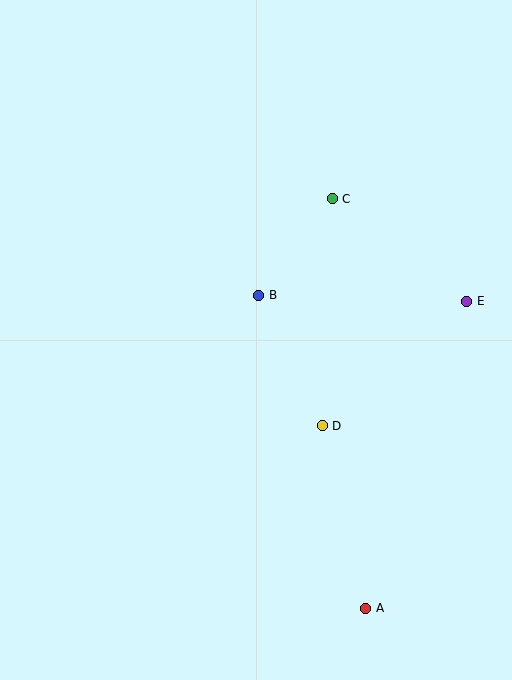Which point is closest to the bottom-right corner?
Point A is closest to the bottom-right corner.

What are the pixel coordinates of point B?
Point B is at (259, 295).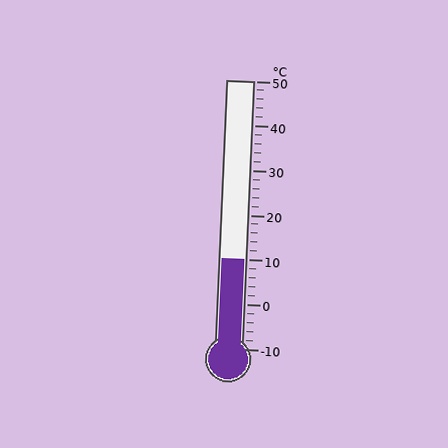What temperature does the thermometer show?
The thermometer shows approximately 10°C.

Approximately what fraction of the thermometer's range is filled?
The thermometer is filled to approximately 35% of its range.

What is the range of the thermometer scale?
The thermometer scale ranges from -10°C to 50°C.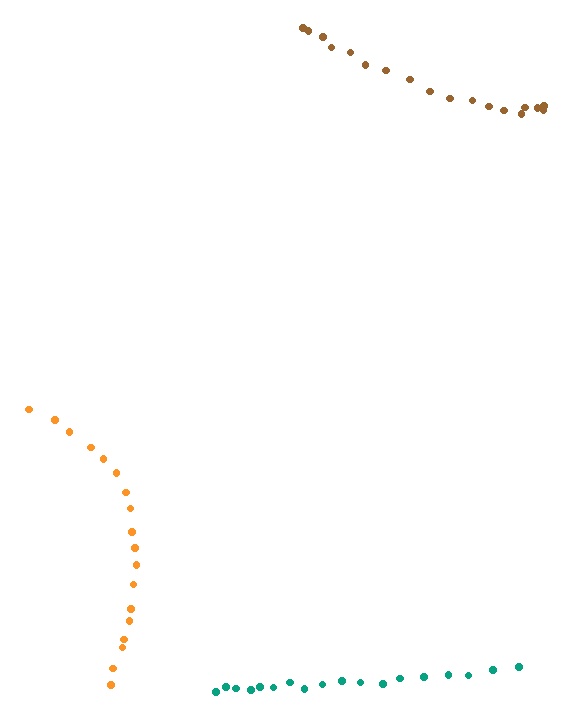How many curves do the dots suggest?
There are 3 distinct paths.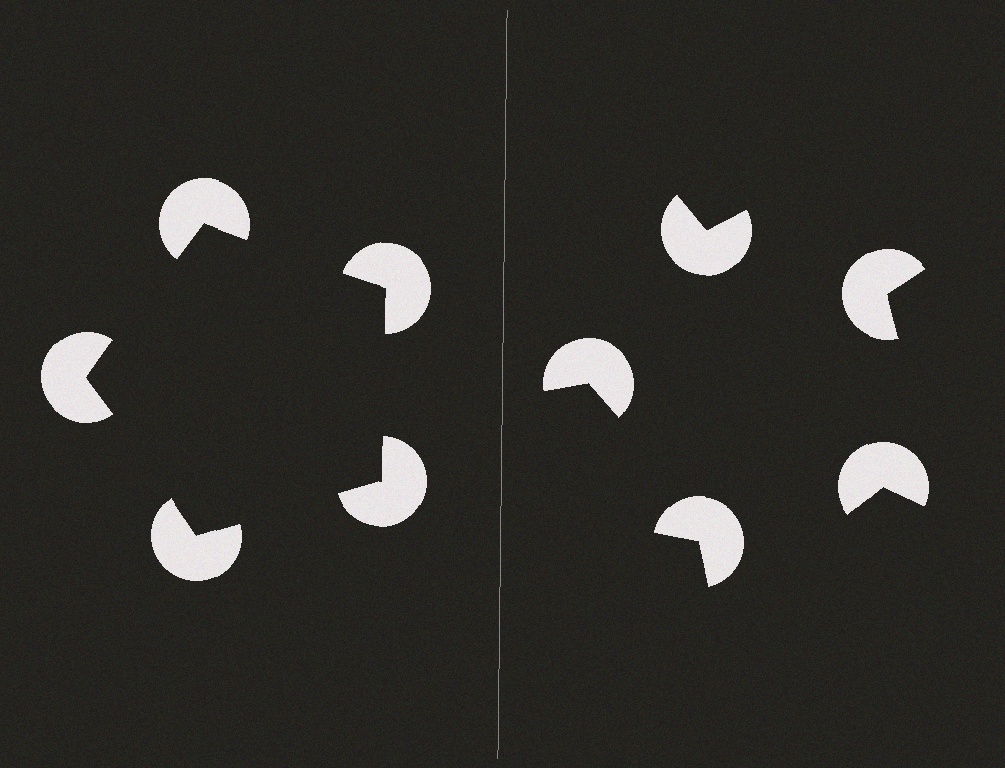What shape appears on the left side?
An illusory pentagon.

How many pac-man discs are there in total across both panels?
10 — 5 on each side.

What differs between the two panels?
The pac-man discs are positioned identically on both sides; only the wedge orientations differ. On the left they align to a pentagon; on the right they are misaligned.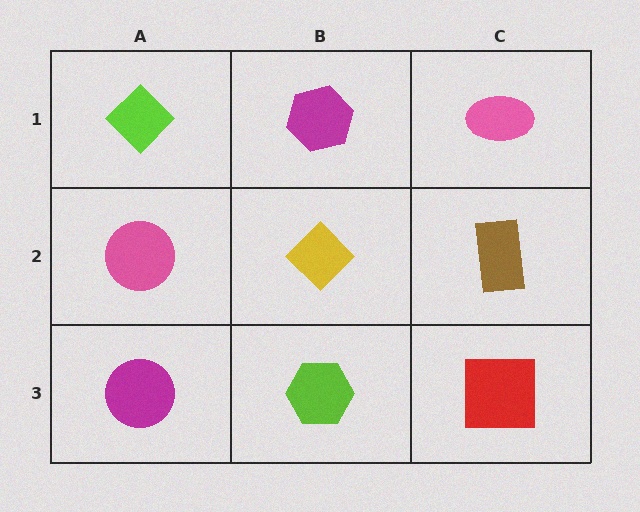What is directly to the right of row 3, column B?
A red square.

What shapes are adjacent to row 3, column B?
A yellow diamond (row 2, column B), a magenta circle (row 3, column A), a red square (row 3, column C).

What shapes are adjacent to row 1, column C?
A brown rectangle (row 2, column C), a magenta hexagon (row 1, column B).